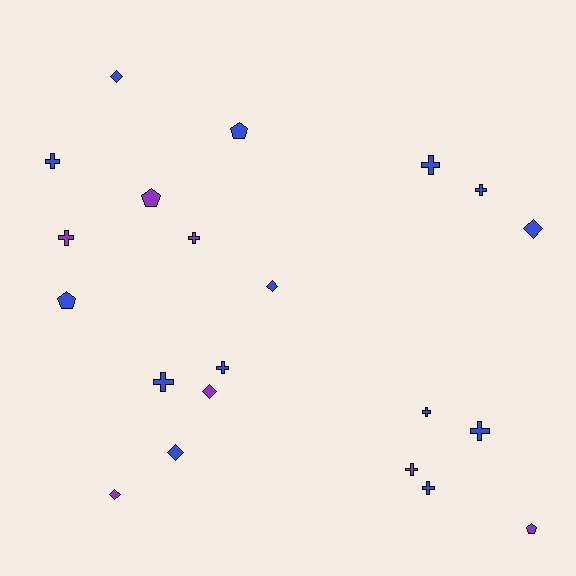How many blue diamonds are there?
There are 4 blue diamonds.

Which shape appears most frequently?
Cross, with 11 objects.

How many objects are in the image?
There are 21 objects.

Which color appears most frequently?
Blue, with 14 objects.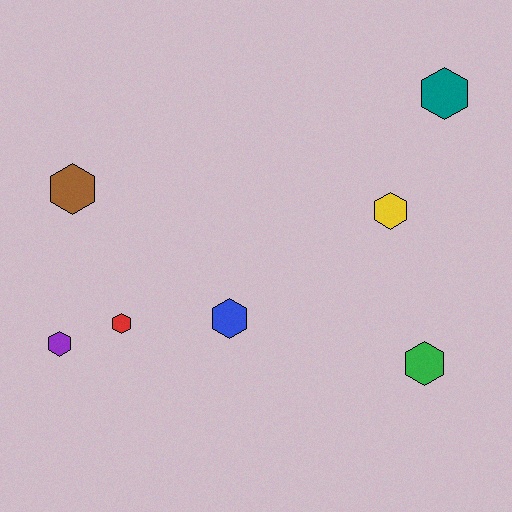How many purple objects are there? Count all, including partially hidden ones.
There is 1 purple object.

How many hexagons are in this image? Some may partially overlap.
There are 7 hexagons.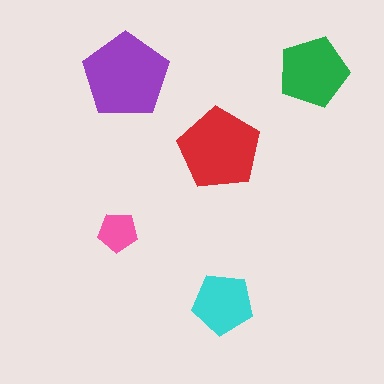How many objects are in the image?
There are 5 objects in the image.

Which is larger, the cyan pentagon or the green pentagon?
The green one.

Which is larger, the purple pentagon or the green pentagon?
The purple one.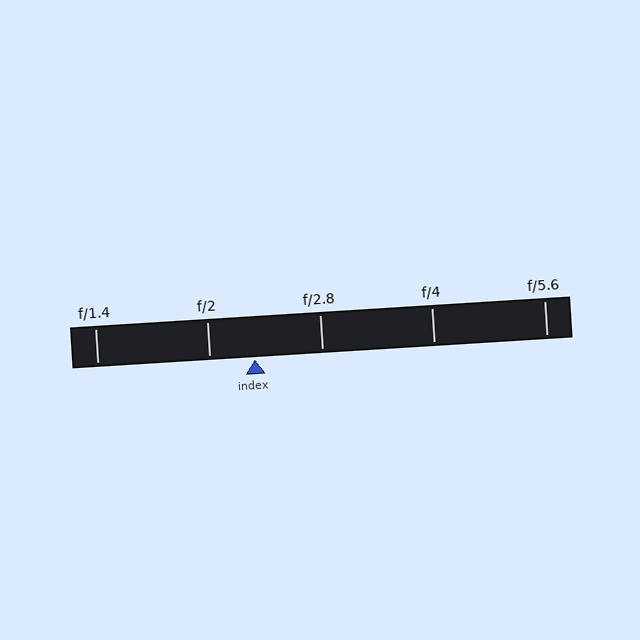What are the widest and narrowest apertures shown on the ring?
The widest aperture shown is f/1.4 and the narrowest is f/5.6.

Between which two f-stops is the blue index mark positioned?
The index mark is between f/2 and f/2.8.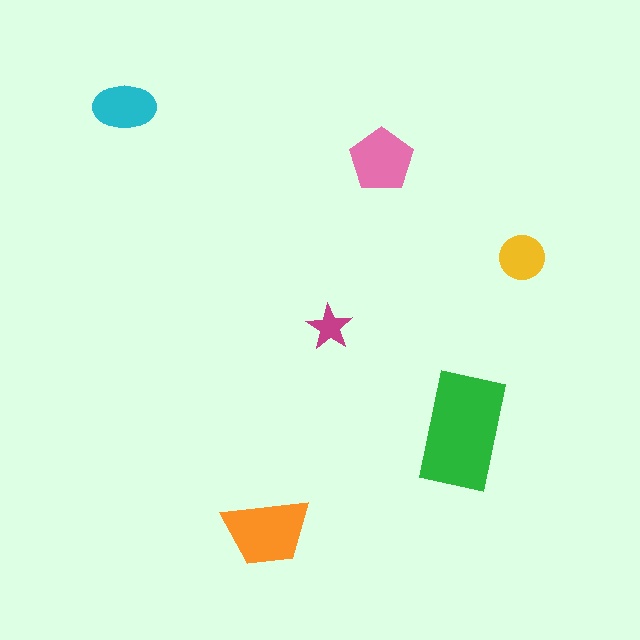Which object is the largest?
The green rectangle.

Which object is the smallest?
The magenta star.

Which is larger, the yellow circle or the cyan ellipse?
The cyan ellipse.